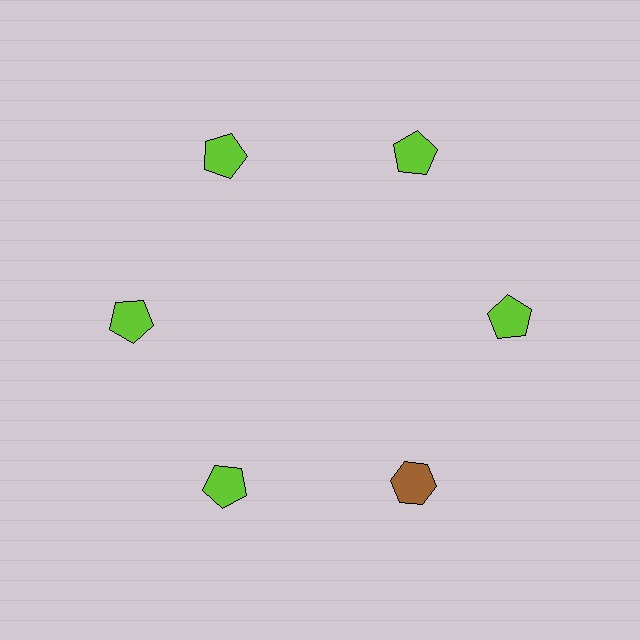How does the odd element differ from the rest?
It differs in both color (brown instead of lime) and shape (hexagon instead of pentagon).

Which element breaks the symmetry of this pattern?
The brown hexagon at roughly the 5 o'clock position breaks the symmetry. All other shapes are lime pentagons.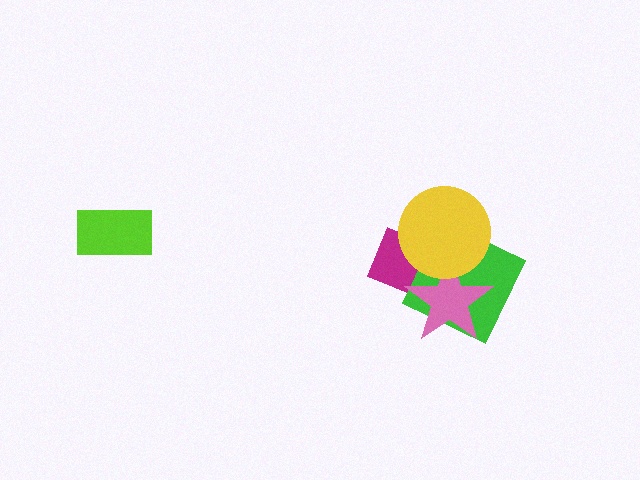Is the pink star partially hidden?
Yes, it is partially covered by another shape.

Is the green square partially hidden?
Yes, it is partially covered by another shape.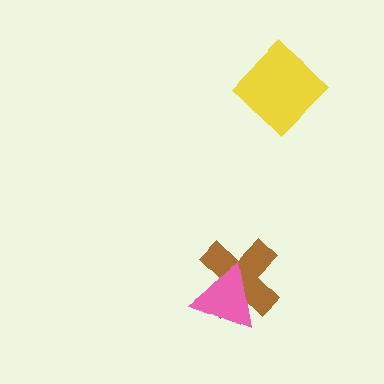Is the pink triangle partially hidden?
No, no other shape covers it.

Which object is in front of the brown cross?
The pink triangle is in front of the brown cross.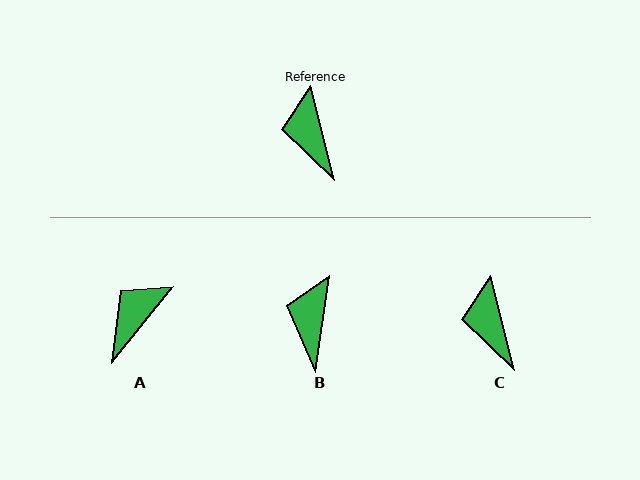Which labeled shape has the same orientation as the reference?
C.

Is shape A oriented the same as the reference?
No, it is off by about 53 degrees.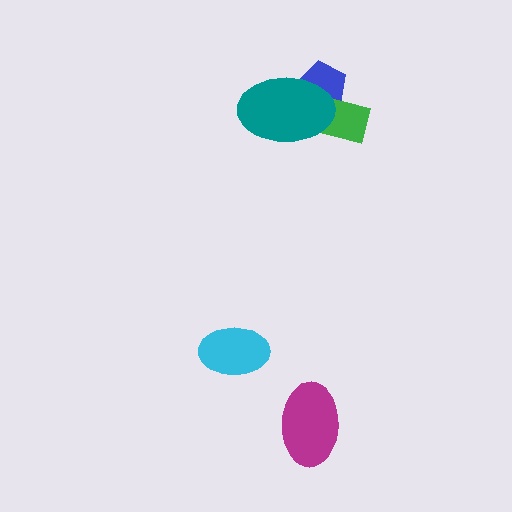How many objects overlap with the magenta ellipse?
0 objects overlap with the magenta ellipse.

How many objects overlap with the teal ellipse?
2 objects overlap with the teal ellipse.